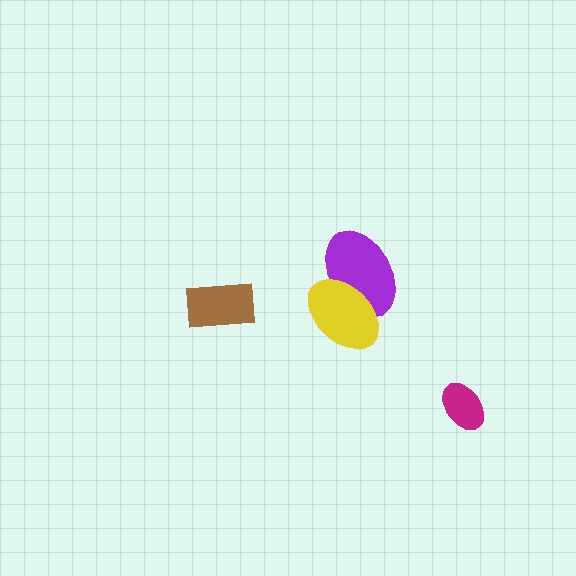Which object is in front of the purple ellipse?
The yellow ellipse is in front of the purple ellipse.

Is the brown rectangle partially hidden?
No, no other shape covers it.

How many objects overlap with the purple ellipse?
1 object overlaps with the purple ellipse.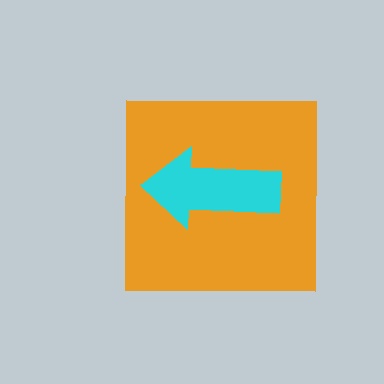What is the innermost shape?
The cyan arrow.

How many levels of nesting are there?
2.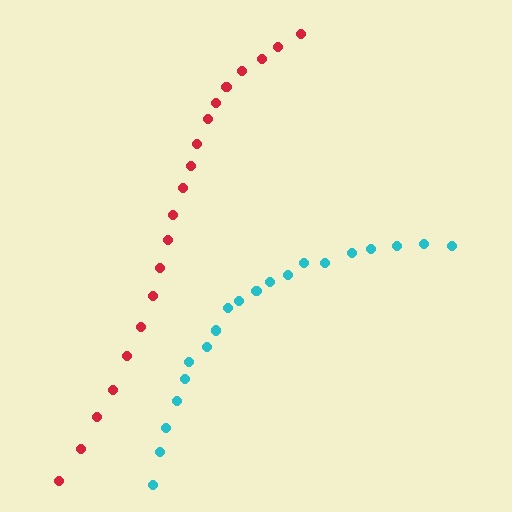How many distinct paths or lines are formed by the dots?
There are 2 distinct paths.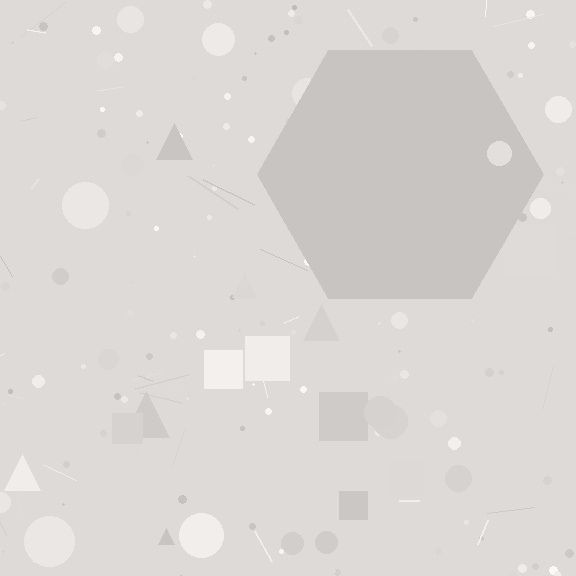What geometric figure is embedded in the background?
A hexagon is embedded in the background.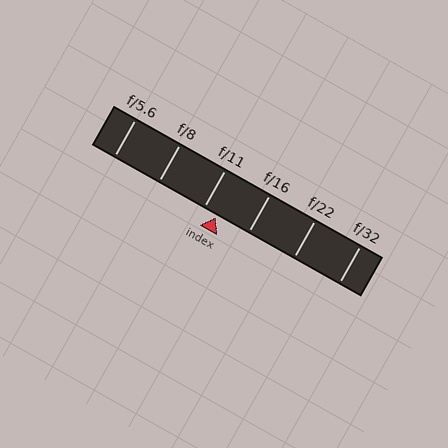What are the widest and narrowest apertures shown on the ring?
The widest aperture shown is f/5.6 and the narrowest is f/32.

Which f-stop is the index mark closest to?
The index mark is closest to f/11.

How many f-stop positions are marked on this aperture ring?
There are 6 f-stop positions marked.